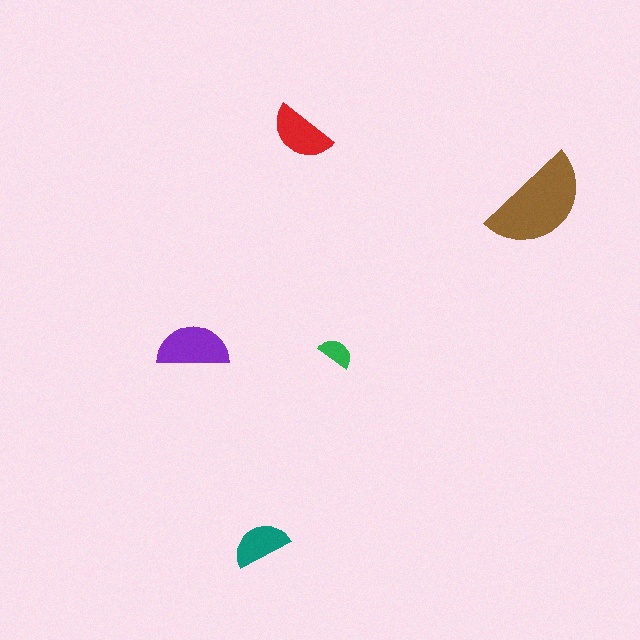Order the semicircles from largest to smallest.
the brown one, the purple one, the red one, the teal one, the green one.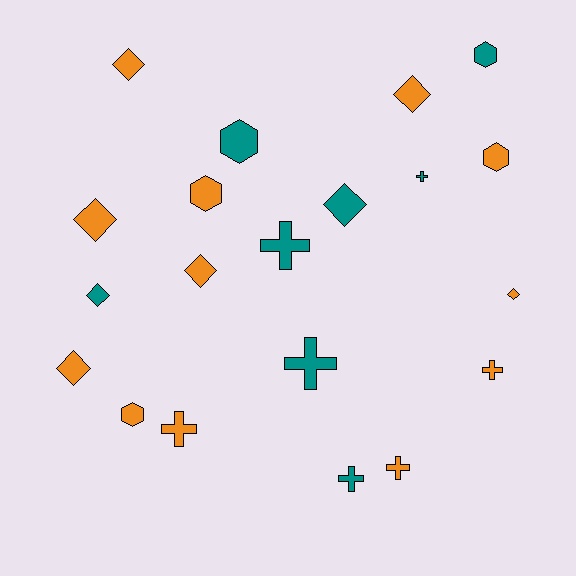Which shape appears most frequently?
Diamond, with 8 objects.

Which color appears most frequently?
Orange, with 12 objects.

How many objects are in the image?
There are 20 objects.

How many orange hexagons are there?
There are 3 orange hexagons.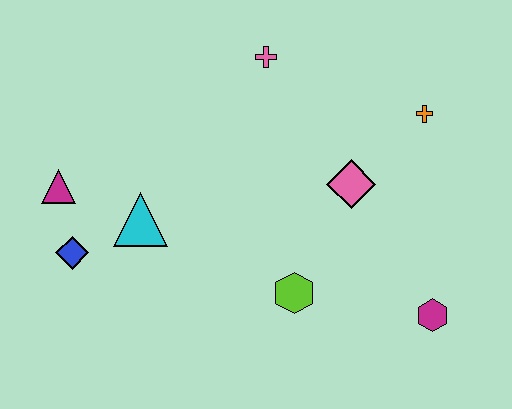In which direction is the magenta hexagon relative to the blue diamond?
The magenta hexagon is to the right of the blue diamond.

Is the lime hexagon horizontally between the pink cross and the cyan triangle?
No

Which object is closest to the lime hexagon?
The pink diamond is closest to the lime hexagon.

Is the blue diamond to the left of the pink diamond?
Yes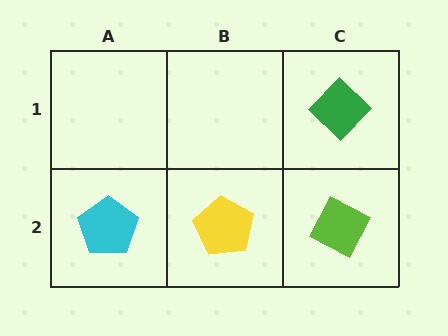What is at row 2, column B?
A yellow pentagon.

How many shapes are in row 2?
3 shapes.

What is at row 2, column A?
A cyan pentagon.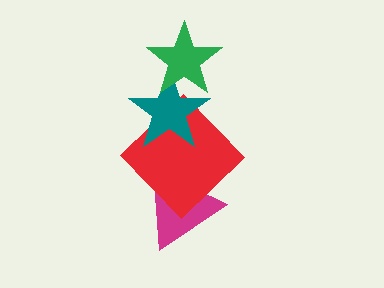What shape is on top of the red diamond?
The teal star is on top of the red diamond.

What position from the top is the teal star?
The teal star is 2nd from the top.